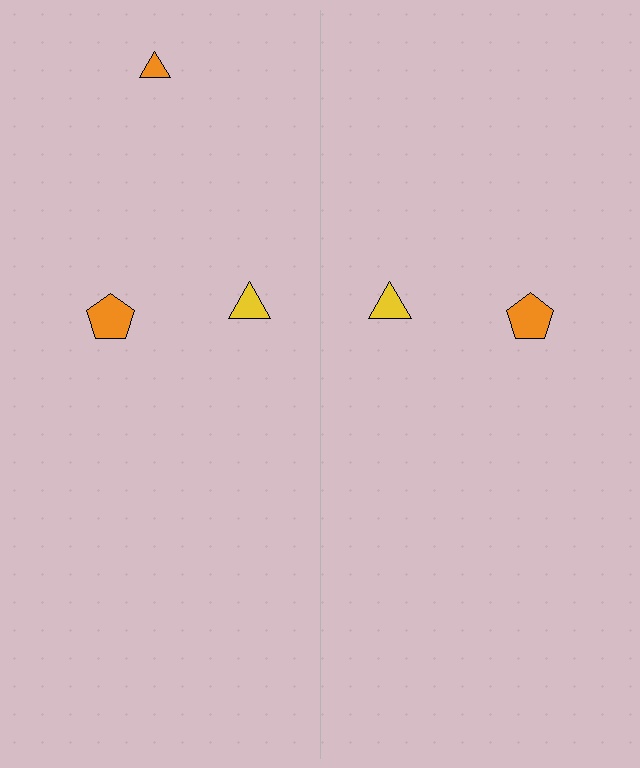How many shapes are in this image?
There are 5 shapes in this image.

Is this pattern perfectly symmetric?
No, the pattern is not perfectly symmetric. A orange triangle is missing from the right side.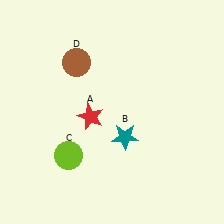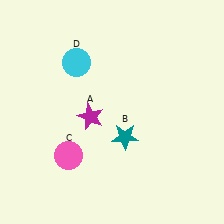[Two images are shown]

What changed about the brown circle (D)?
In Image 1, D is brown. In Image 2, it changed to cyan.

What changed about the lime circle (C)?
In Image 1, C is lime. In Image 2, it changed to pink.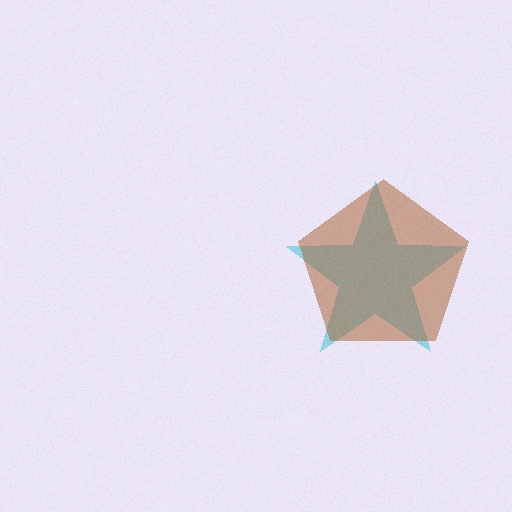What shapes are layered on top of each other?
The layered shapes are: a cyan star, a brown pentagon.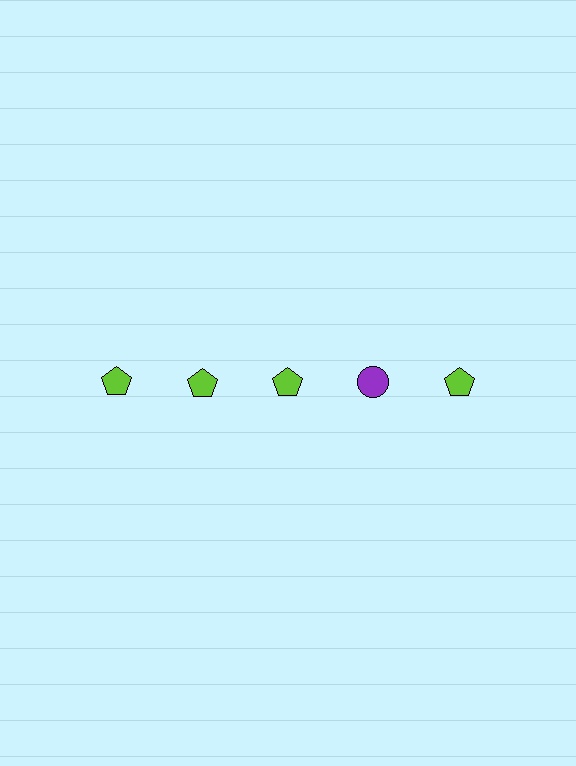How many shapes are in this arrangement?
There are 5 shapes arranged in a grid pattern.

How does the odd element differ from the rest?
It differs in both color (purple instead of lime) and shape (circle instead of pentagon).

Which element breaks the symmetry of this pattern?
The purple circle in the top row, second from right column breaks the symmetry. All other shapes are lime pentagons.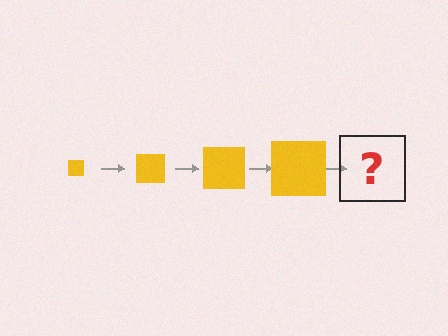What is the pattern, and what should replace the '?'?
The pattern is that the square gets progressively larger each step. The '?' should be a yellow square, larger than the previous one.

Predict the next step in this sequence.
The next step is a yellow square, larger than the previous one.